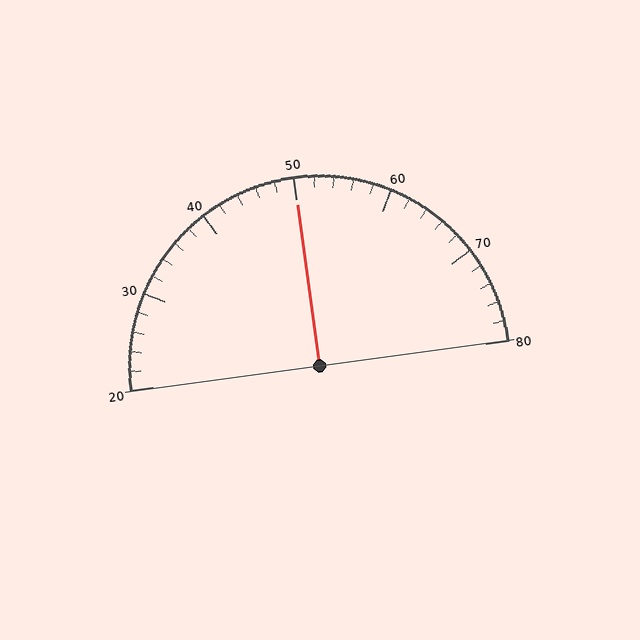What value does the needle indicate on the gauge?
The needle indicates approximately 50.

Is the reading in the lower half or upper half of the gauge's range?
The reading is in the upper half of the range (20 to 80).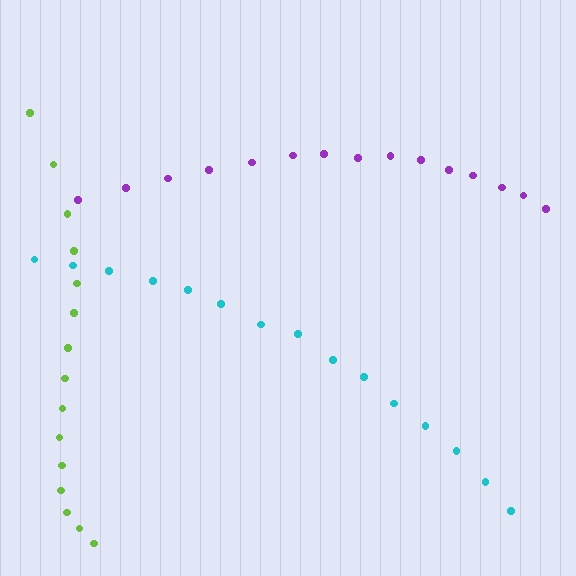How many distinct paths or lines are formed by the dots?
There are 3 distinct paths.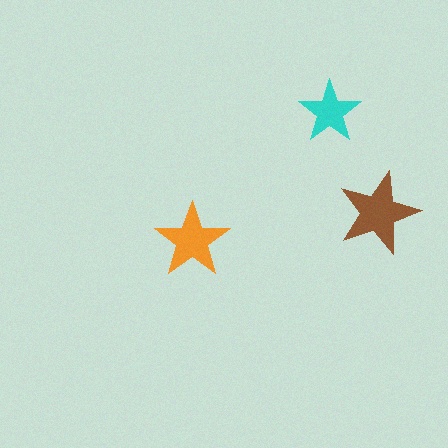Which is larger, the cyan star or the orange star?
The orange one.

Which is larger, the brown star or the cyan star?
The brown one.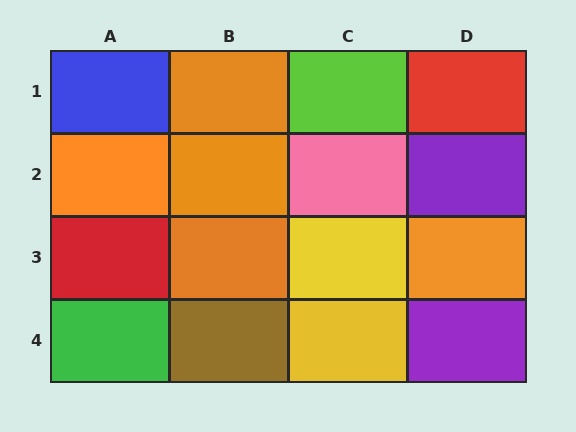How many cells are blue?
1 cell is blue.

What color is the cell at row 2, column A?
Orange.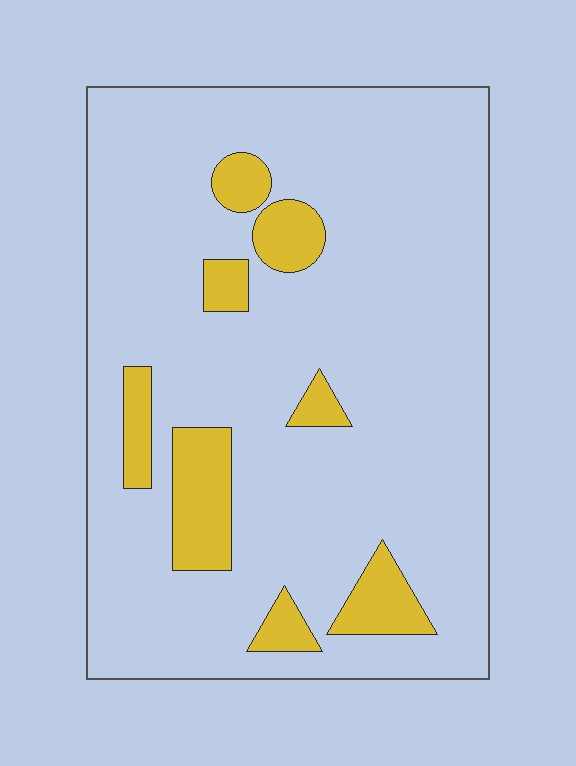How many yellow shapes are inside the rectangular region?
8.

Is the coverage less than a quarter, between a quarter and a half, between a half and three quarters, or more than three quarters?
Less than a quarter.